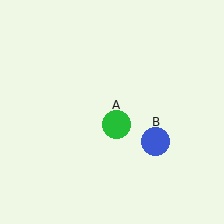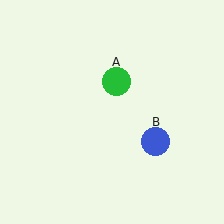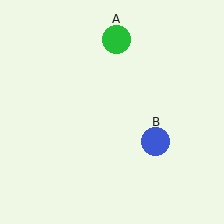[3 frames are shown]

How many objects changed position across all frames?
1 object changed position: green circle (object A).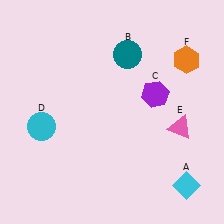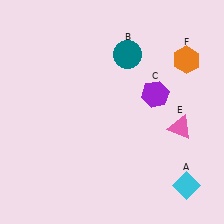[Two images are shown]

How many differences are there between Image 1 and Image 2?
There is 1 difference between the two images.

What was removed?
The cyan circle (D) was removed in Image 2.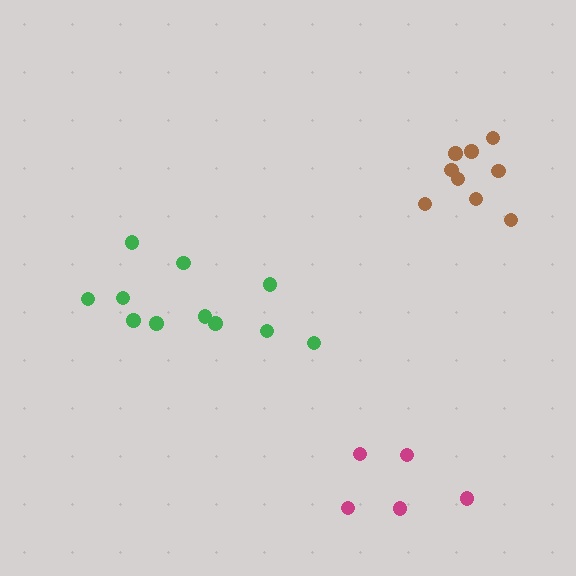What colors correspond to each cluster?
The clusters are colored: green, brown, magenta.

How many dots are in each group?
Group 1: 11 dots, Group 2: 9 dots, Group 3: 5 dots (25 total).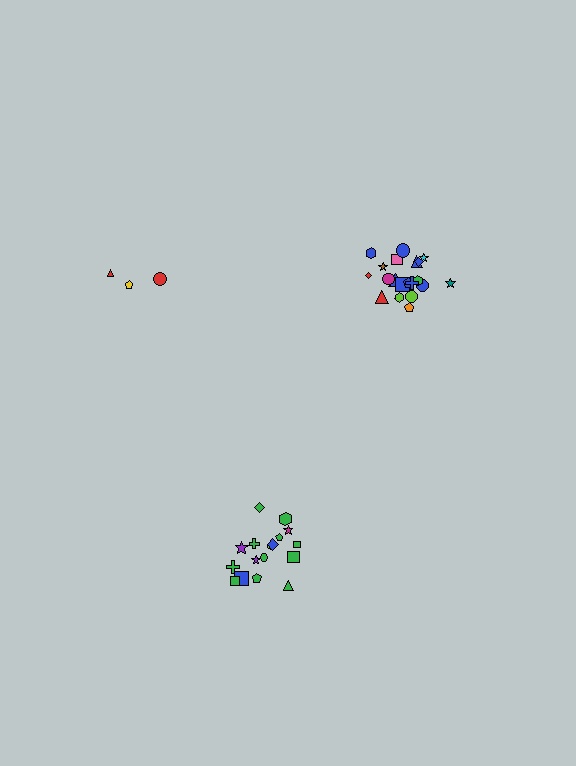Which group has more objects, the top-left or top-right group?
The top-right group.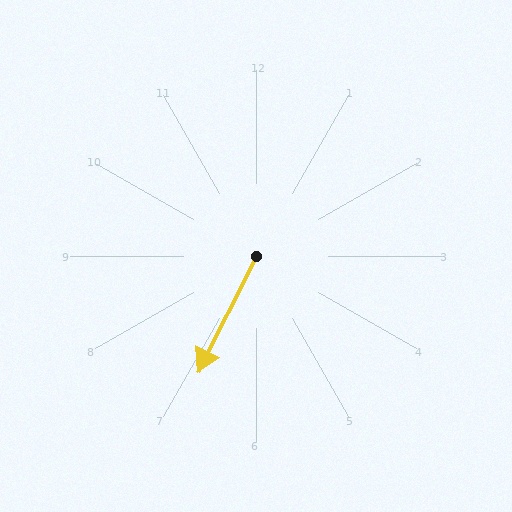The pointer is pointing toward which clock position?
Roughly 7 o'clock.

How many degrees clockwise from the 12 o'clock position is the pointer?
Approximately 207 degrees.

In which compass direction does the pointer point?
Southwest.